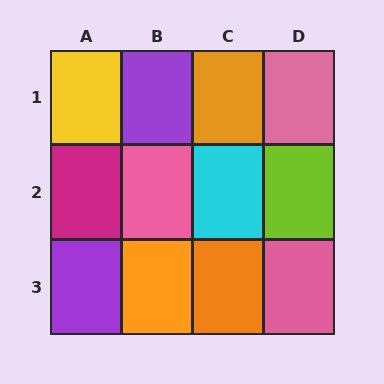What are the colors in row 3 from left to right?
Purple, orange, orange, pink.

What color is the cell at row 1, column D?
Pink.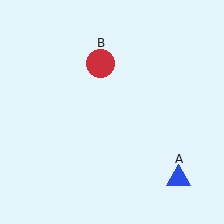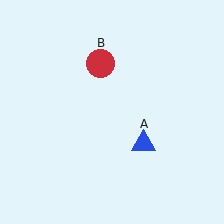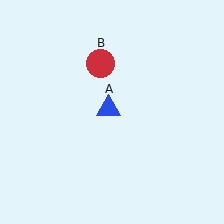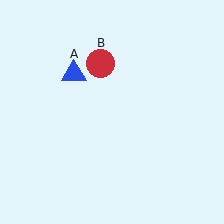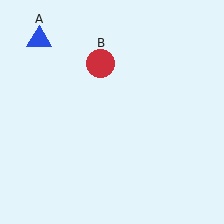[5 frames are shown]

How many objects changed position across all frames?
1 object changed position: blue triangle (object A).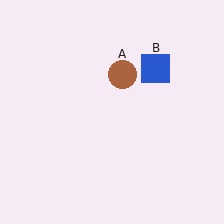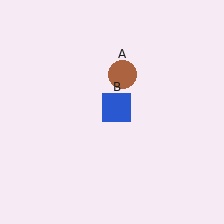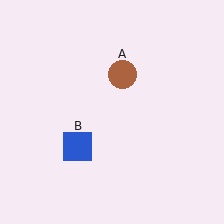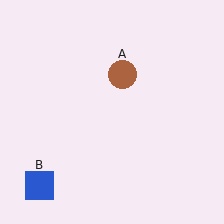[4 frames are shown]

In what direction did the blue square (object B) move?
The blue square (object B) moved down and to the left.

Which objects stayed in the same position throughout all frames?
Brown circle (object A) remained stationary.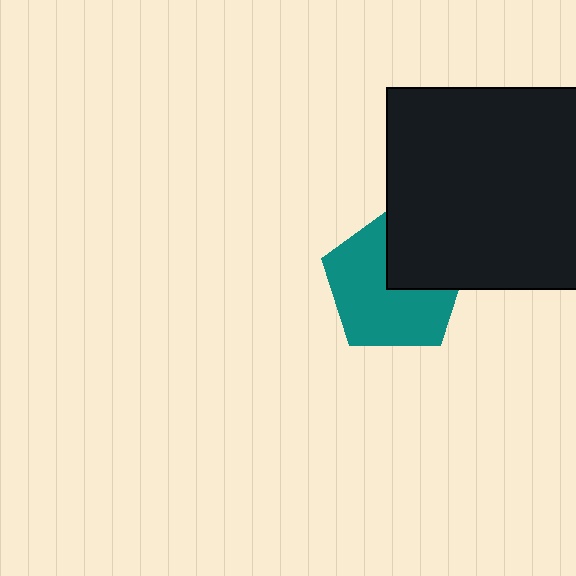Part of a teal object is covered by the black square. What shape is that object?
It is a pentagon.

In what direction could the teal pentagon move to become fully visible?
The teal pentagon could move toward the lower-left. That would shift it out from behind the black square entirely.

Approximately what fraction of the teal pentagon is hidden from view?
Roughly 34% of the teal pentagon is hidden behind the black square.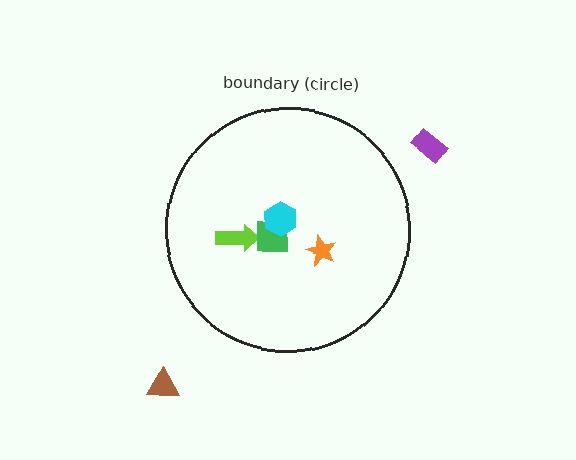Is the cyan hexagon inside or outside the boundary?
Inside.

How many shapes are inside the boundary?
4 inside, 2 outside.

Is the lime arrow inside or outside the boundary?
Inside.